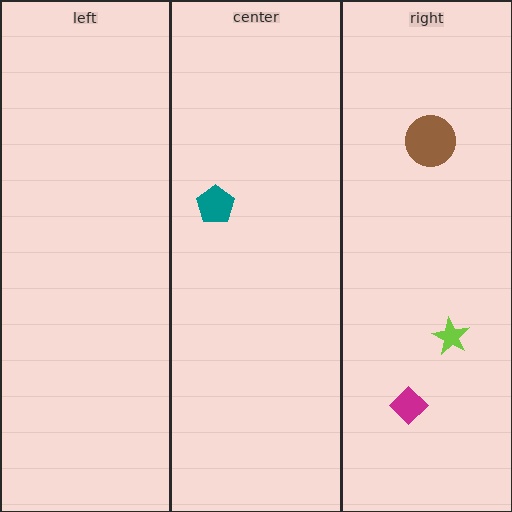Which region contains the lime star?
The right region.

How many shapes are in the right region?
3.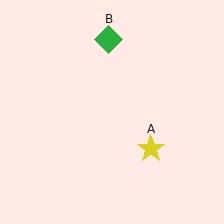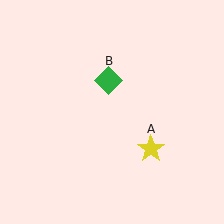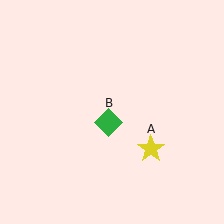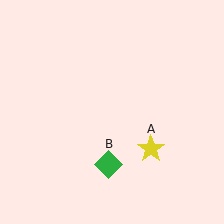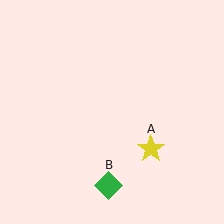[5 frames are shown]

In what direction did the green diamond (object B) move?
The green diamond (object B) moved down.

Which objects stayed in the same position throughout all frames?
Yellow star (object A) remained stationary.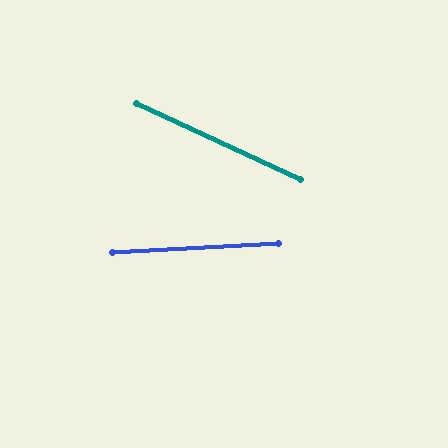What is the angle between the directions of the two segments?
Approximately 28 degrees.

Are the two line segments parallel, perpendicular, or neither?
Neither parallel nor perpendicular — they differ by about 28°.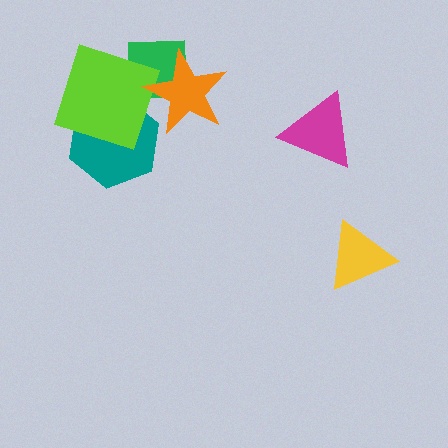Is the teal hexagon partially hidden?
Yes, it is partially covered by another shape.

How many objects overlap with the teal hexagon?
1 object overlaps with the teal hexagon.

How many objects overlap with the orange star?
1 object overlaps with the orange star.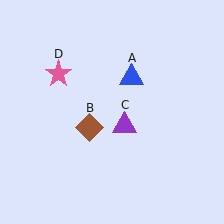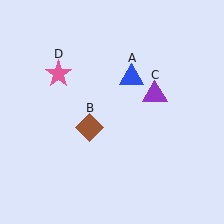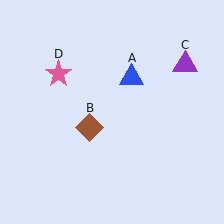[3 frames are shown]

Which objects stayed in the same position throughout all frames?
Blue triangle (object A) and brown diamond (object B) and pink star (object D) remained stationary.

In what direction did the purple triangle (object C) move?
The purple triangle (object C) moved up and to the right.